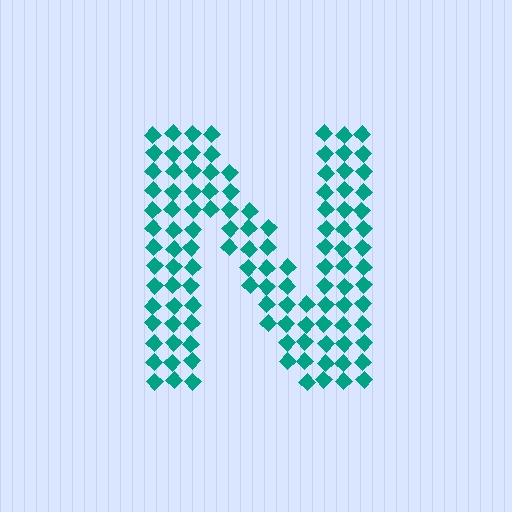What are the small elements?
The small elements are diamonds.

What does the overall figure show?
The overall figure shows the letter N.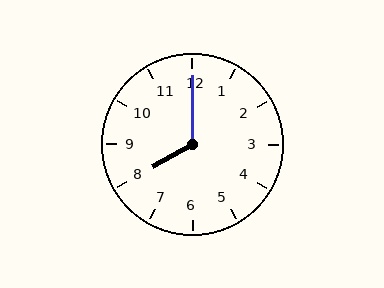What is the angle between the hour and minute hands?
Approximately 120 degrees.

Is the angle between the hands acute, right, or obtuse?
It is obtuse.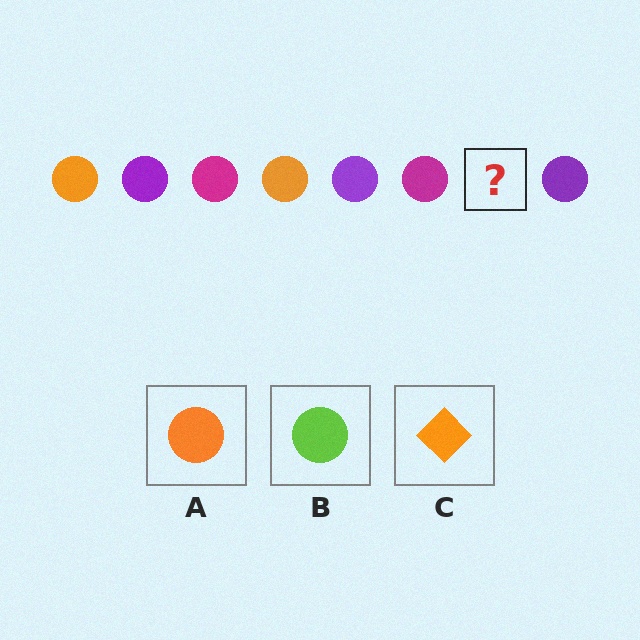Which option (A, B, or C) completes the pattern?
A.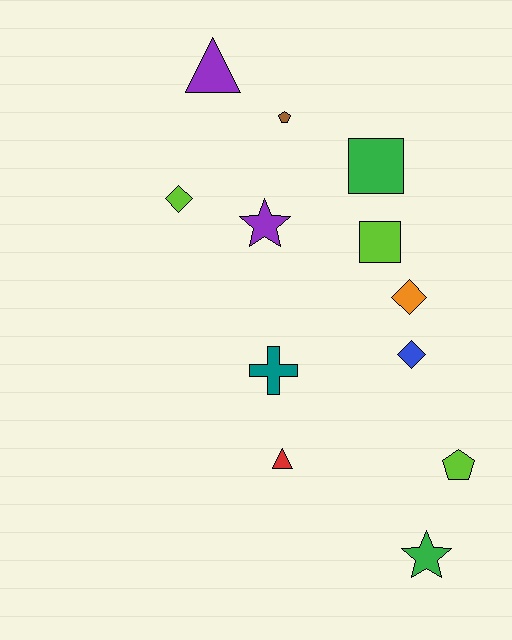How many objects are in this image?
There are 12 objects.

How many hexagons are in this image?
There are no hexagons.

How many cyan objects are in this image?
There are no cyan objects.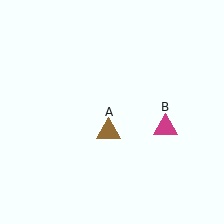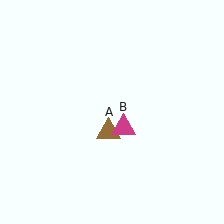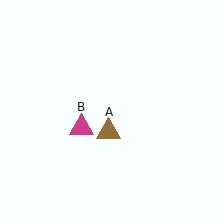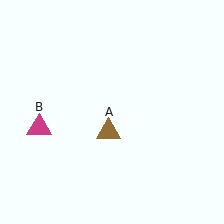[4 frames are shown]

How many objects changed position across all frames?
1 object changed position: magenta triangle (object B).